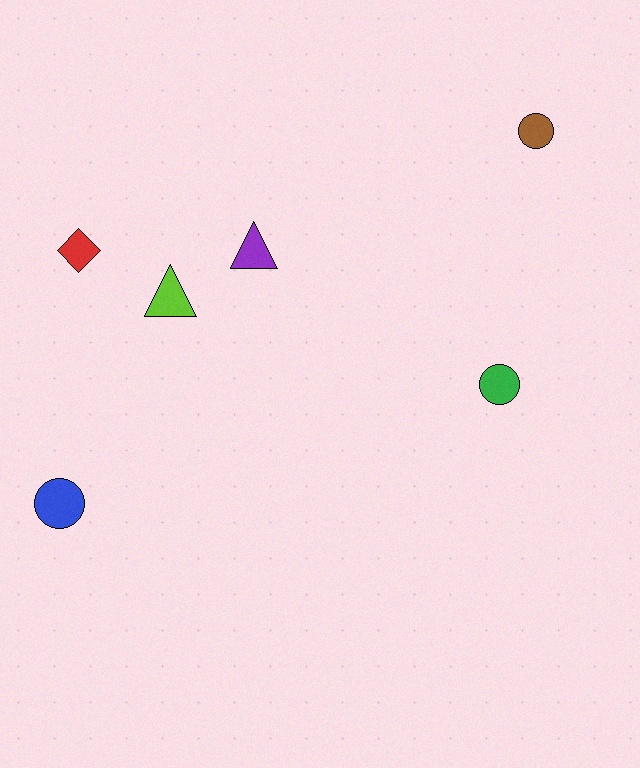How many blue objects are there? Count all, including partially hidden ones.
There is 1 blue object.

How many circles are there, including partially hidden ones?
There are 3 circles.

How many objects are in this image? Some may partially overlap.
There are 6 objects.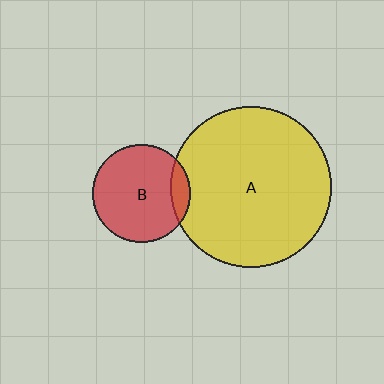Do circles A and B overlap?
Yes.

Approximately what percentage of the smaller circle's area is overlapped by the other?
Approximately 10%.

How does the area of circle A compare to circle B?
Approximately 2.7 times.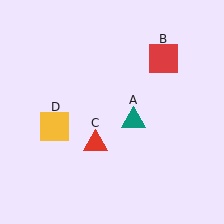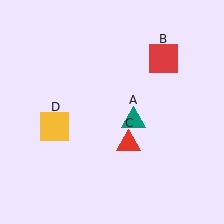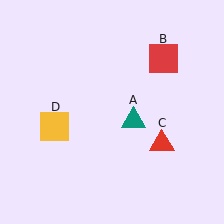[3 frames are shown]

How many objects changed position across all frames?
1 object changed position: red triangle (object C).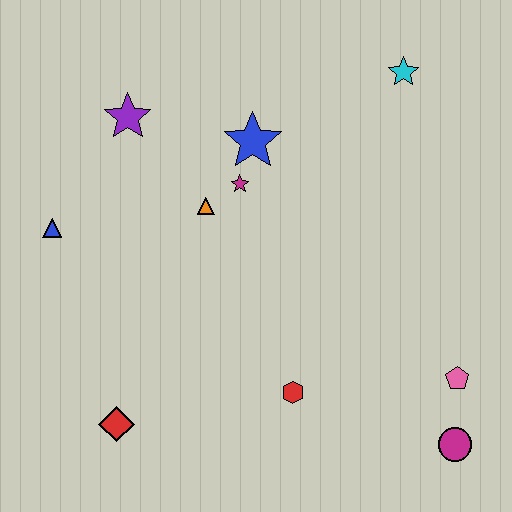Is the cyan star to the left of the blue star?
No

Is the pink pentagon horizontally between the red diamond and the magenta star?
No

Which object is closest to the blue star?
The magenta star is closest to the blue star.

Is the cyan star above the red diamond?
Yes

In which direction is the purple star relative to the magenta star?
The purple star is to the left of the magenta star.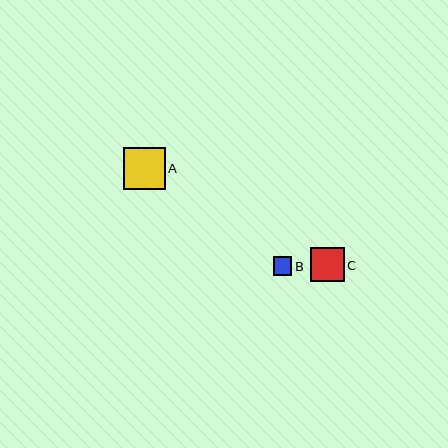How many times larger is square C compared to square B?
Square C is approximately 1.8 times the size of square B.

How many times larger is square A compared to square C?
Square A is approximately 1.2 times the size of square C.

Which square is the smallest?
Square B is the smallest with a size of approximately 18 pixels.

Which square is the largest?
Square A is the largest with a size of approximately 42 pixels.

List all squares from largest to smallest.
From largest to smallest: A, C, B.